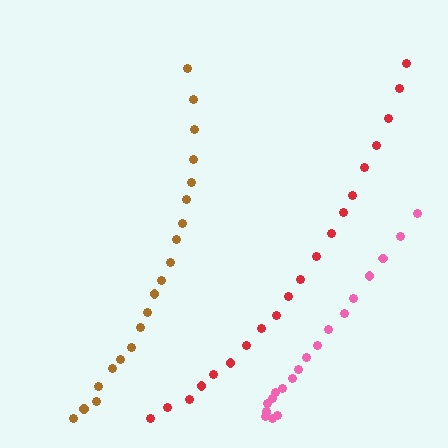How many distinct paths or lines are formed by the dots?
There are 3 distinct paths.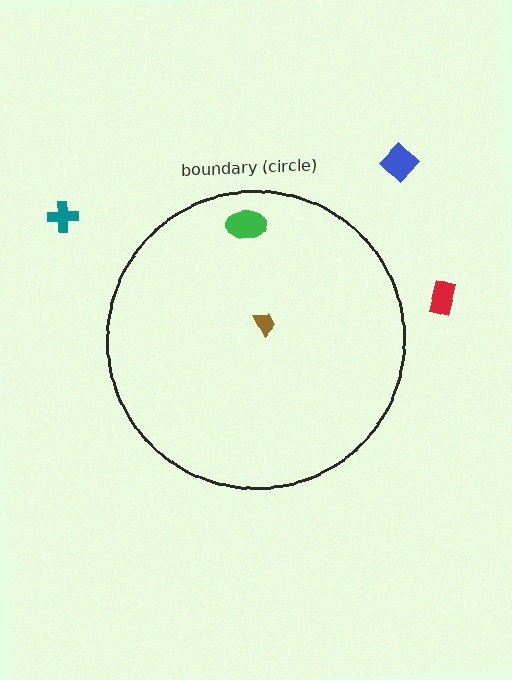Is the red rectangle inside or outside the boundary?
Outside.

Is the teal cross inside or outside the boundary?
Outside.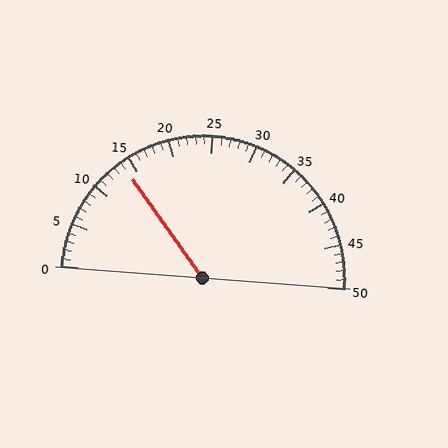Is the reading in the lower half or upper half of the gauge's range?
The reading is in the lower half of the range (0 to 50).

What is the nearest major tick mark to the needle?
The nearest major tick mark is 15.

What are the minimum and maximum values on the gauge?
The gauge ranges from 0 to 50.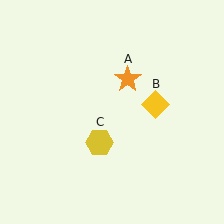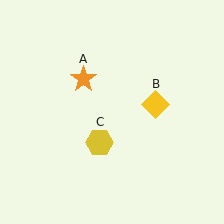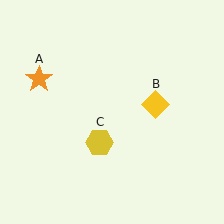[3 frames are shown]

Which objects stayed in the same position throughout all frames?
Yellow diamond (object B) and yellow hexagon (object C) remained stationary.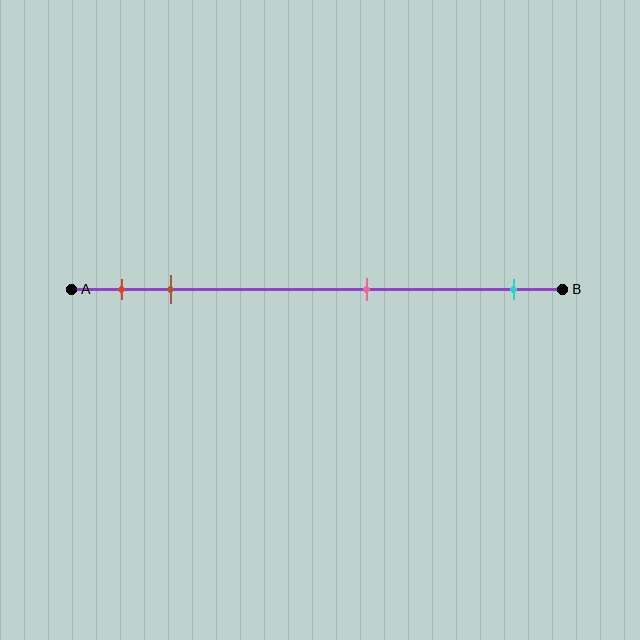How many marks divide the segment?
There are 4 marks dividing the segment.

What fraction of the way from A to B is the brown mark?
The brown mark is approximately 20% (0.2) of the way from A to B.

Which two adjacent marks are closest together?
The red and brown marks are the closest adjacent pair.